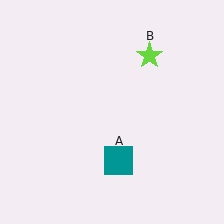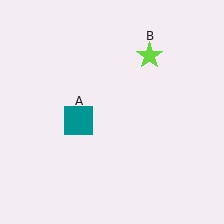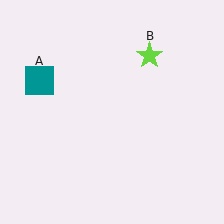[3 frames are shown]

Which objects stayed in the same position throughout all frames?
Lime star (object B) remained stationary.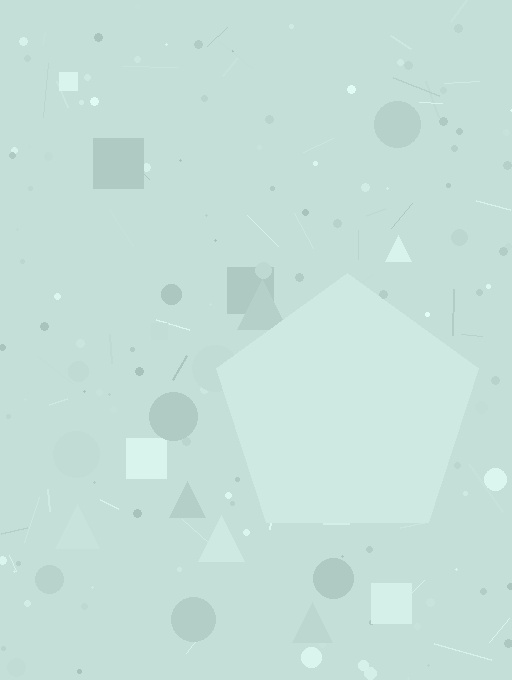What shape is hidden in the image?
A pentagon is hidden in the image.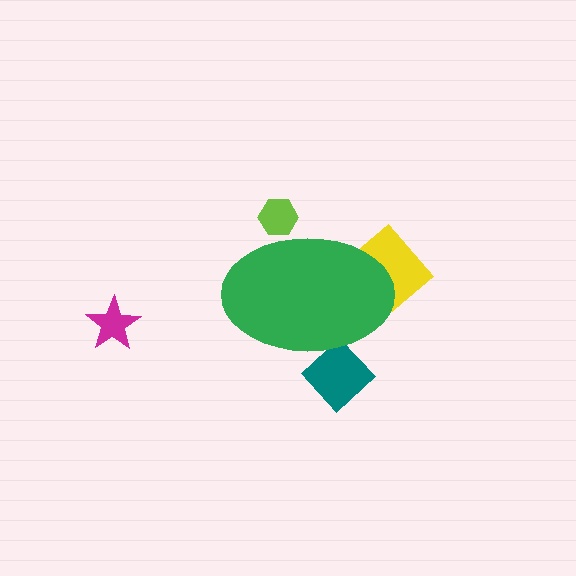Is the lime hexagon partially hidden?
Yes, the lime hexagon is partially hidden behind the green ellipse.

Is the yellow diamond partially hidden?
Yes, the yellow diamond is partially hidden behind the green ellipse.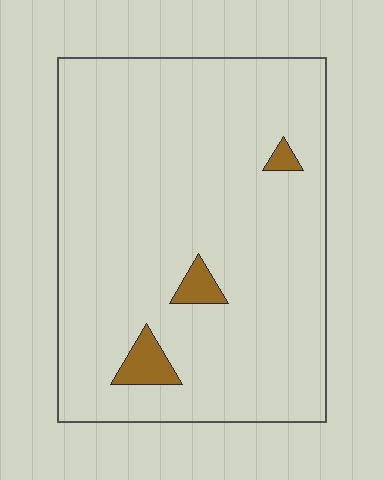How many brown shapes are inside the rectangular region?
3.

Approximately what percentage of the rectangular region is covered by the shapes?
Approximately 5%.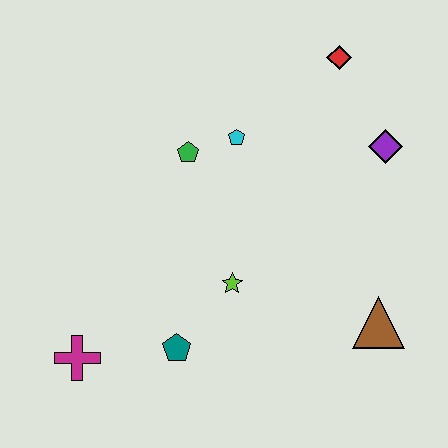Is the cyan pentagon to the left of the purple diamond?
Yes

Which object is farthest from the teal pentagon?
The red diamond is farthest from the teal pentagon.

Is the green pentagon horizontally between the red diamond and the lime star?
No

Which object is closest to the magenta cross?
The teal pentagon is closest to the magenta cross.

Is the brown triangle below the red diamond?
Yes